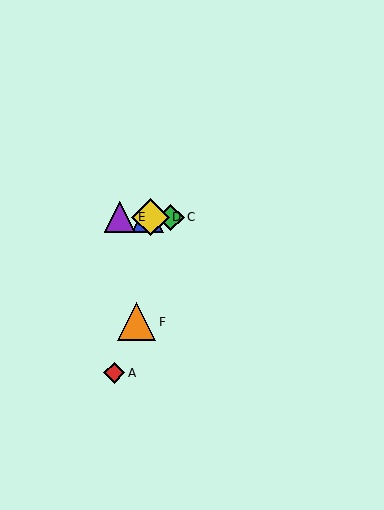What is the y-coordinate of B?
Object B is at y≈217.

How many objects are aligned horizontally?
4 objects (B, C, D, E) are aligned horizontally.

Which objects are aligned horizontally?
Objects B, C, D, E are aligned horizontally.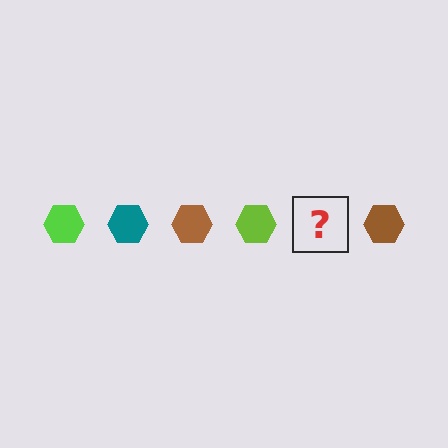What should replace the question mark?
The question mark should be replaced with a teal hexagon.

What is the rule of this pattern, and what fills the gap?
The rule is that the pattern cycles through lime, teal, brown hexagons. The gap should be filled with a teal hexagon.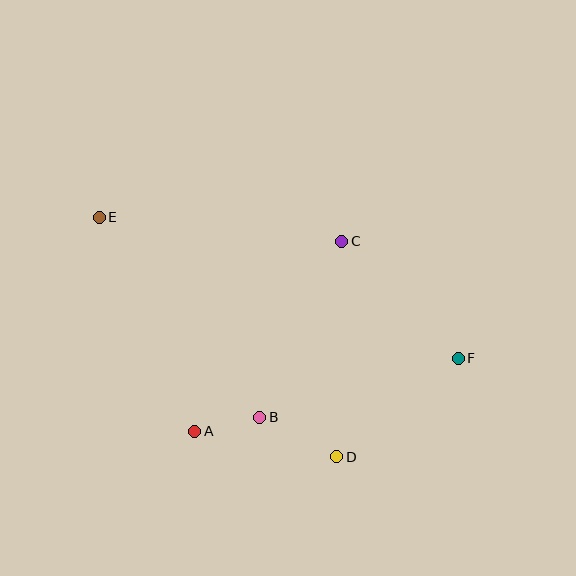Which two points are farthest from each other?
Points E and F are farthest from each other.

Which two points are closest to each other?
Points A and B are closest to each other.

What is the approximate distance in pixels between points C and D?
The distance between C and D is approximately 216 pixels.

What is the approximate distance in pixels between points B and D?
The distance between B and D is approximately 87 pixels.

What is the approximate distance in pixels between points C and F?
The distance between C and F is approximately 165 pixels.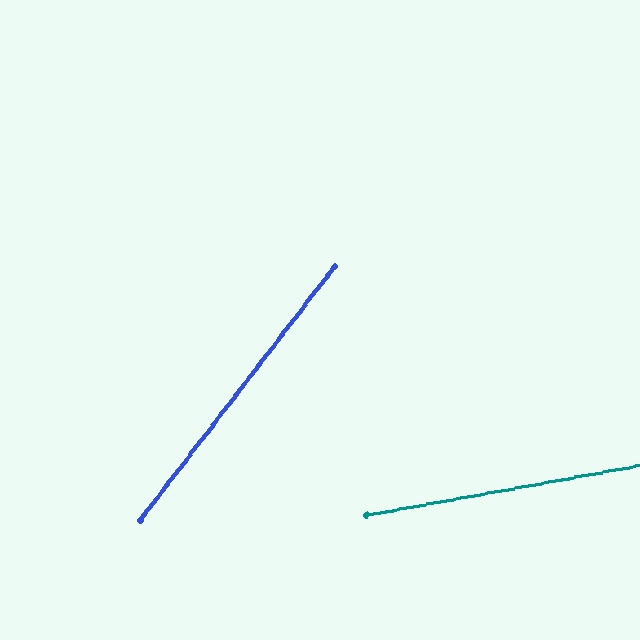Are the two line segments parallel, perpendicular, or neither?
Neither parallel nor perpendicular — they differ by about 42°.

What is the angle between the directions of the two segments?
Approximately 42 degrees.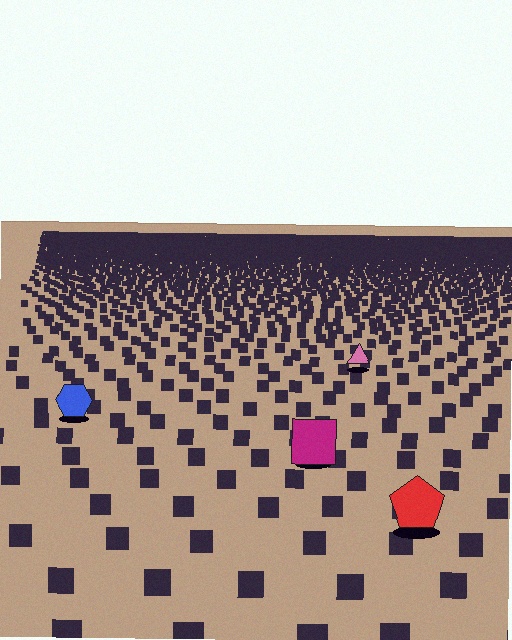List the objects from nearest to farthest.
From nearest to farthest: the red pentagon, the magenta square, the blue hexagon, the pink triangle.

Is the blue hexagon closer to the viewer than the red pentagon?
No. The red pentagon is closer — you can tell from the texture gradient: the ground texture is coarser near it.